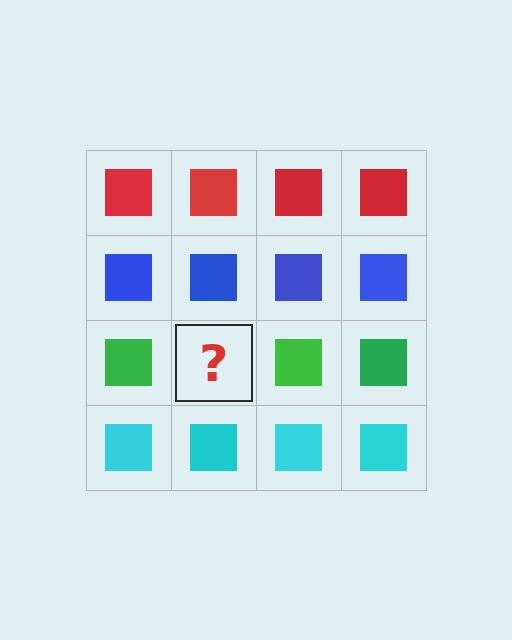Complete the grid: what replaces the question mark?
The question mark should be replaced with a green square.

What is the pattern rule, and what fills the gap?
The rule is that each row has a consistent color. The gap should be filled with a green square.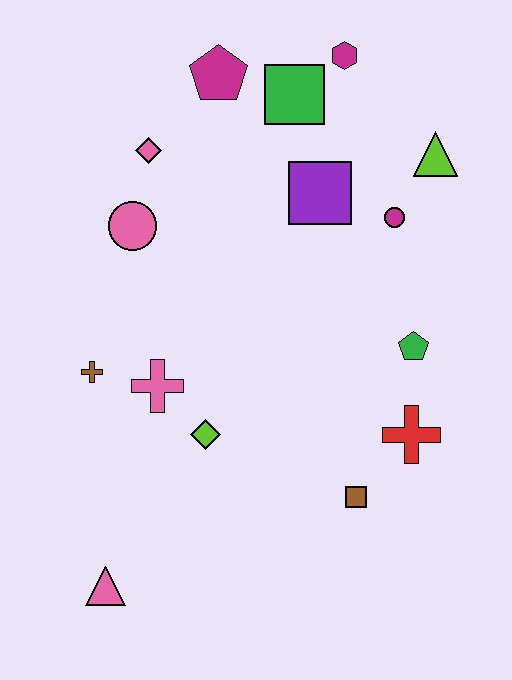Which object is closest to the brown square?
The red cross is closest to the brown square.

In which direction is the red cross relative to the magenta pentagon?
The red cross is below the magenta pentagon.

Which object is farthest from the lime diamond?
The magenta hexagon is farthest from the lime diamond.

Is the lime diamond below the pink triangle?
No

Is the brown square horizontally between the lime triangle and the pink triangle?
Yes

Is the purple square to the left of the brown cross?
No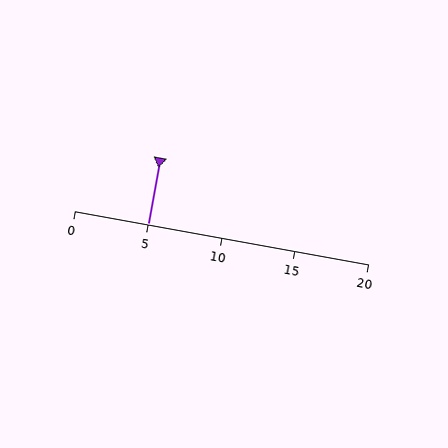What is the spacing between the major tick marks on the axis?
The major ticks are spaced 5 apart.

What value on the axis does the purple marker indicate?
The marker indicates approximately 5.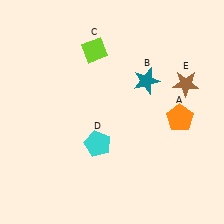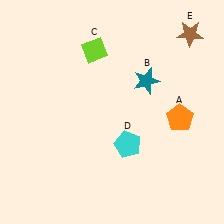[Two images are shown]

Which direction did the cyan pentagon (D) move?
The cyan pentagon (D) moved right.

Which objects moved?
The objects that moved are: the cyan pentagon (D), the brown star (E).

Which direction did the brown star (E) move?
The brown star (E) moved up.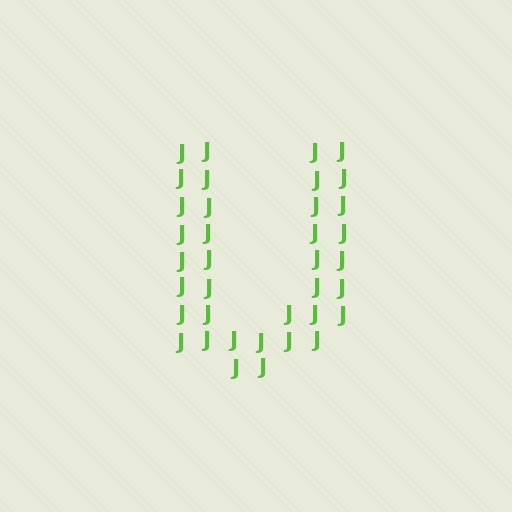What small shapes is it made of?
It is made of small letter J's.